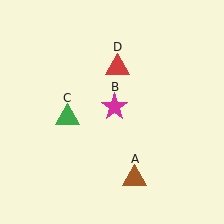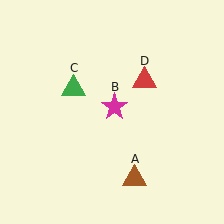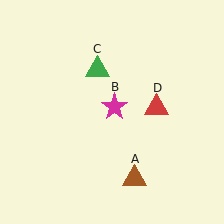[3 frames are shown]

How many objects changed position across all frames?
2 objects changed position: green triangle (object C), red triangle (object D).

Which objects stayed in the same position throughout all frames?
Brown triangle (object A) and magenta star (object B) remained stationary.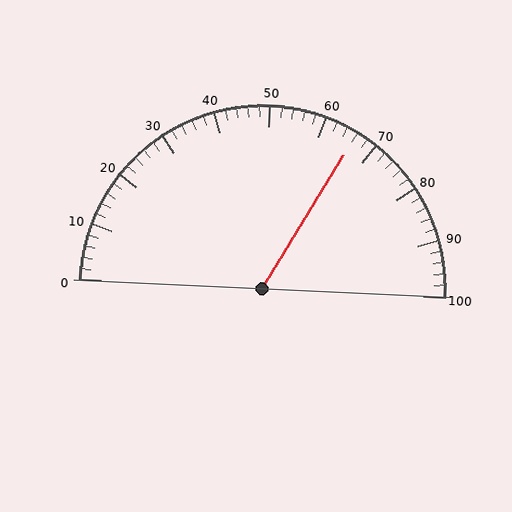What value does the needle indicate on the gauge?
The needle indicates approximately 66.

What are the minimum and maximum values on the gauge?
The gauge ranges from 0 to 100.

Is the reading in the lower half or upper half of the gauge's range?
The reading is in the upper half of the range (0 to 100).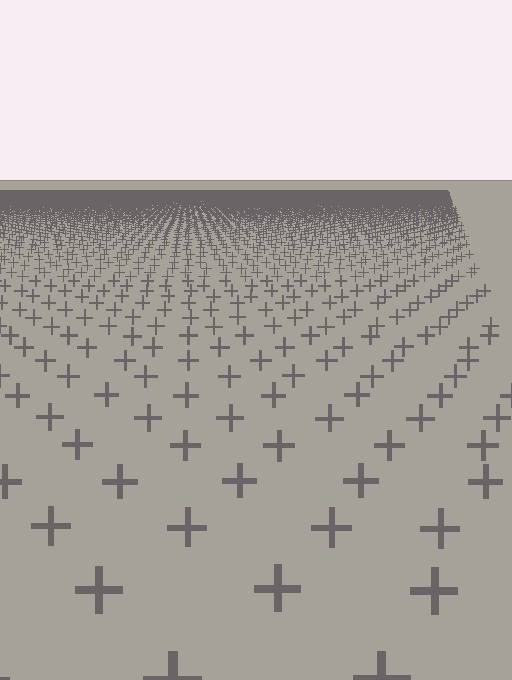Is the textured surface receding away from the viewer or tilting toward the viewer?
The surface is receding away from the viewer. Texture elements get smaller and denser toward the top.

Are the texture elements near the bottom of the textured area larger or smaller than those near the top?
Larger. Near the bottom, elements are closer to the viewer and appear at a bigger on-screen size.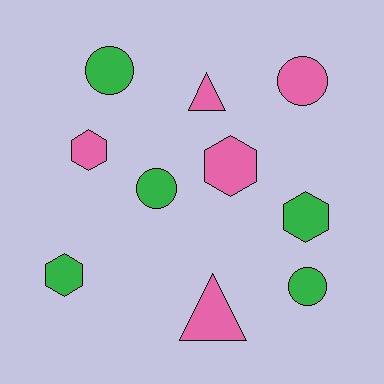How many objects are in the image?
There are 10 objects.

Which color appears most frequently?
Pink, with 5 objects.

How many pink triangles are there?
There are 2 pink triangles.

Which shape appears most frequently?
Hexagon, with 4 objects.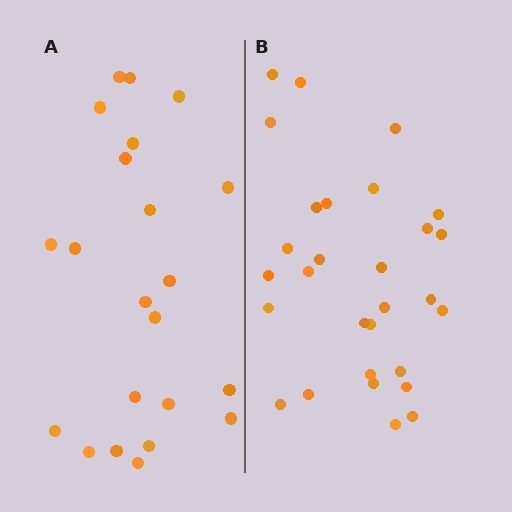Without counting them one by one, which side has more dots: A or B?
Region B (the right region) has more dots.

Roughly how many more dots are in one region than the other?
Region B has roughly 8 or so more dots than region A.